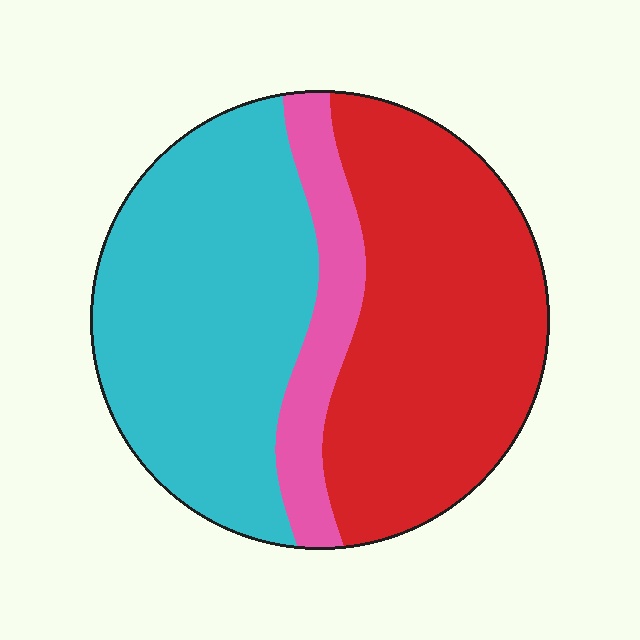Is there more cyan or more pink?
Cyan.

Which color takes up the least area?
Pink, at roughly 15%.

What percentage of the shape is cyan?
Cyan covers 43% of the shape.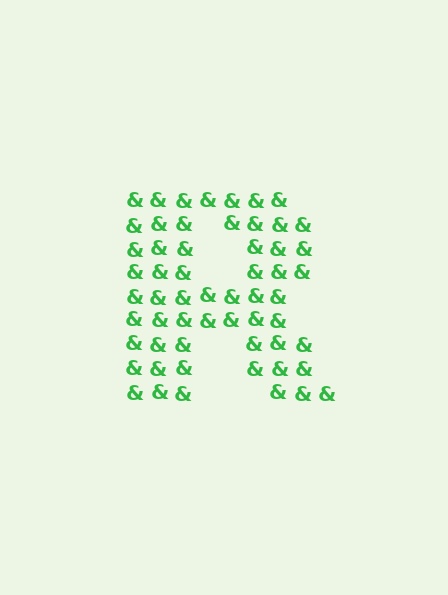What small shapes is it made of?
It is made of small ampersands.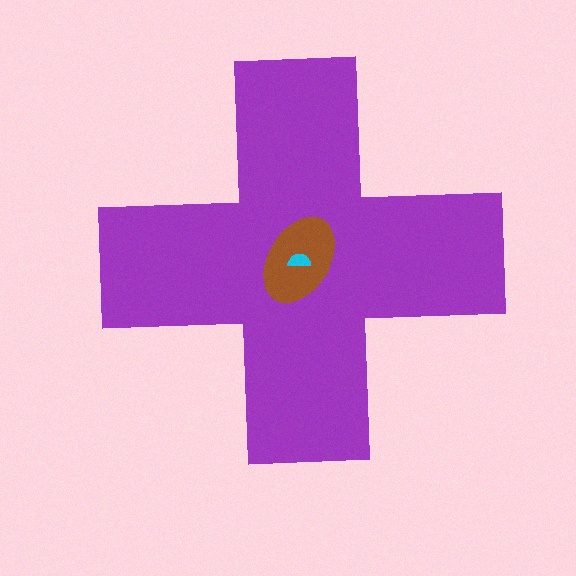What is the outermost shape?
The purple cross.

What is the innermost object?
The cyan semicircle.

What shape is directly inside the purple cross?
The brown ellipse.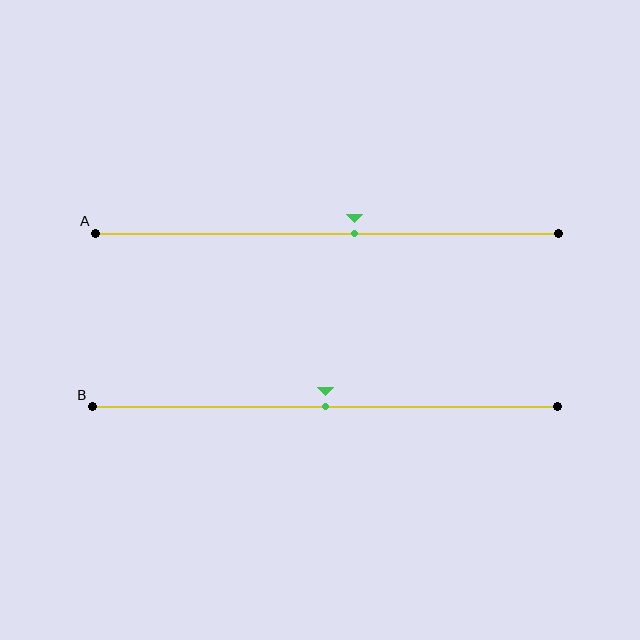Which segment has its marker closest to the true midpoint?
Segment B has its marker closest to the true midpoint.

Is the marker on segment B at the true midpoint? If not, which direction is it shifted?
Yes, the marker on segment B is at the true midpoint.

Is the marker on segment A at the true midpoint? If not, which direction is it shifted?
No, the marker on segment A is shifted to the right by about 6% of the segment length.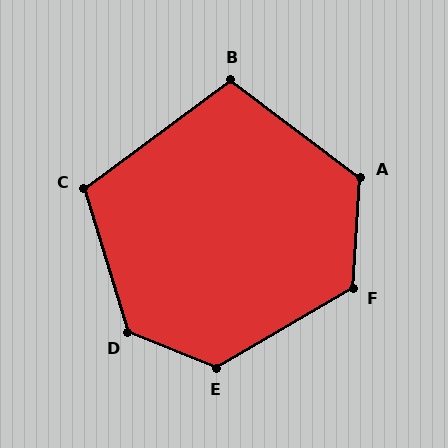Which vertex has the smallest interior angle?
B, at approximately 107 degrees.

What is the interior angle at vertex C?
Approximately 109 degrees (obtuse).